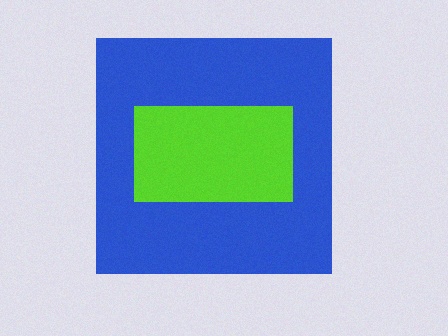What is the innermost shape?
The lime rectangle.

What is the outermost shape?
The blue square.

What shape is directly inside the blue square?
The lime rectangle.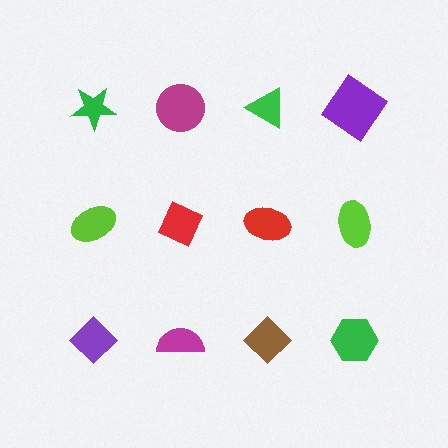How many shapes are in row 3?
4 shapes.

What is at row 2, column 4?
A lime ellipse.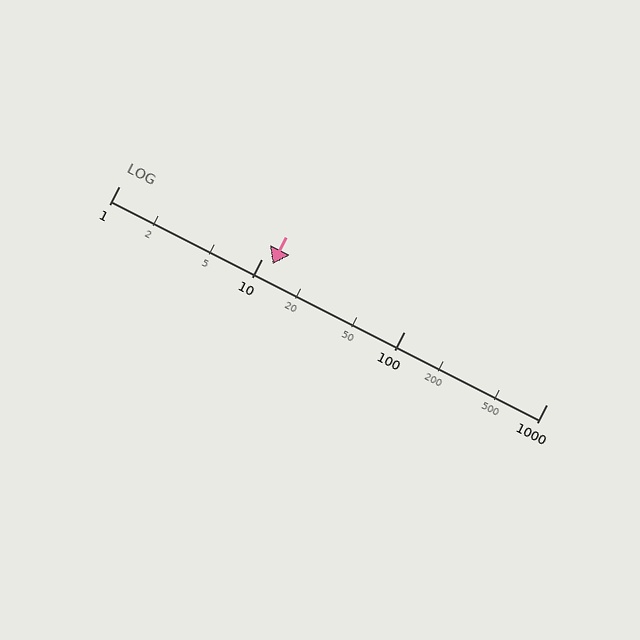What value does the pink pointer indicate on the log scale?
The pointer indicates approximately 12.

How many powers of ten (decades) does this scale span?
The scale spans 3 decades, from 1 to 1000.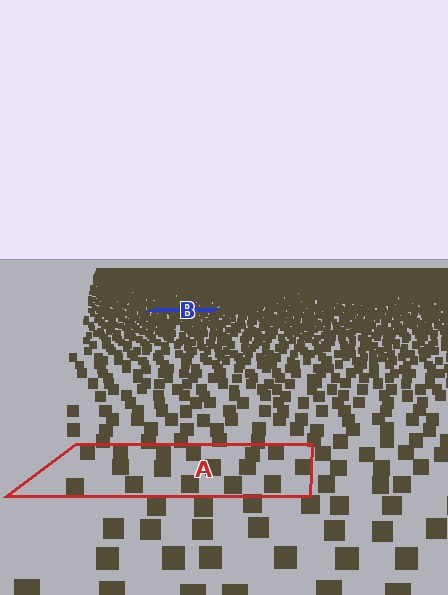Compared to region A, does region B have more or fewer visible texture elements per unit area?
Region B has more texture elements per unit area — they are packed more densely because it is farther away.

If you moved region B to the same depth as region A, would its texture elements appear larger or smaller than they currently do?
They would appear larger. At a closer depth, the same texture elements are projected at a bigger on-screen size.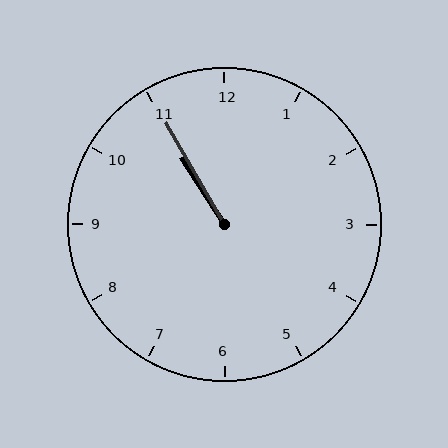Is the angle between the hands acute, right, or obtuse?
It is acute.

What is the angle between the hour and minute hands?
Approximately 2 degrees.